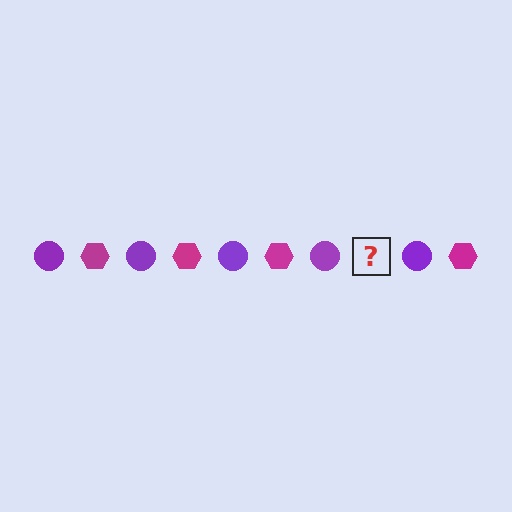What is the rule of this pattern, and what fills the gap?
The rule is that the pattern alternates between purple circle and magenta hexagon. The gap should be filled with a magenta hexagon.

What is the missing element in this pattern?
The missing element is a magenta hexagon.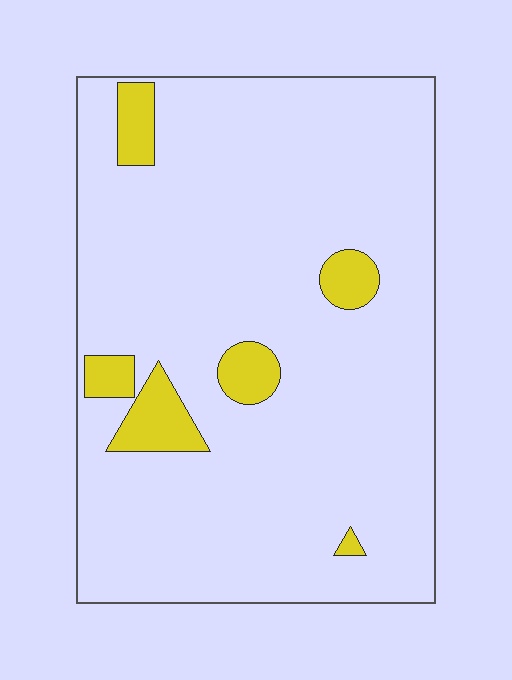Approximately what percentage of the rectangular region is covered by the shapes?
Approximately 10%.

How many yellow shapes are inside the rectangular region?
6.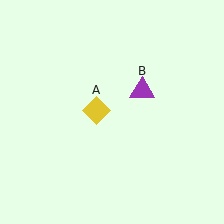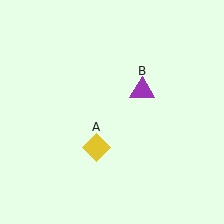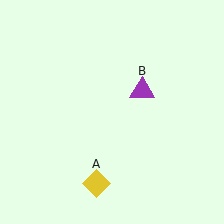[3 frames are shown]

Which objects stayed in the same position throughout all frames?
Purple triangle (object B) remained stationary.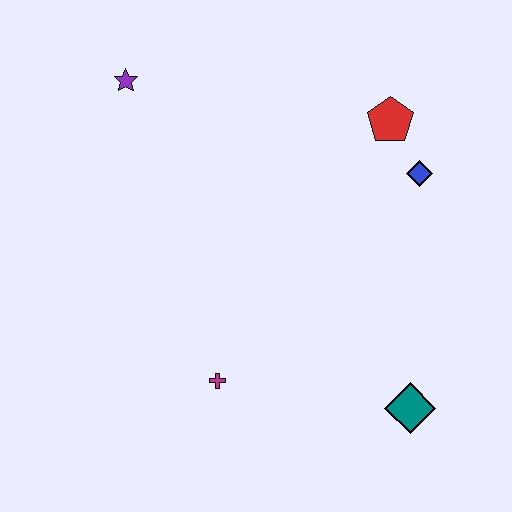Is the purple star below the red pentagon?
No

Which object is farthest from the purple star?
The teal diamond is farthest from the purple star.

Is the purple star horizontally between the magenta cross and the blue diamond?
No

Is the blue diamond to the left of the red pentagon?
No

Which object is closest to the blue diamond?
The red pentagon is closest to the blue diamond.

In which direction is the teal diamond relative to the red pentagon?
The teal diamond is below the red pentagon.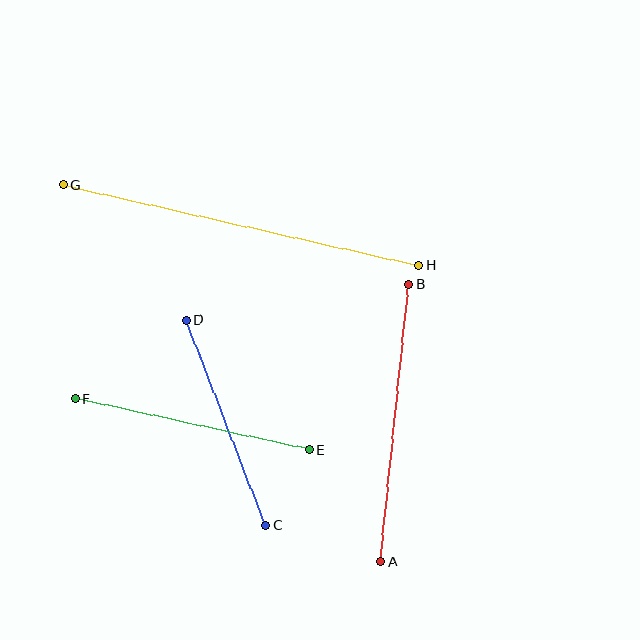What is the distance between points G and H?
The distance is approximately 364 pixels.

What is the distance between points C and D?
The distance is approximately 220 pixels.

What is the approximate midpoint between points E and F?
The midpoint is at approximately (192, 425) pixels.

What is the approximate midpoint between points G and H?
The midpoint is at approximately (241, 225) pixels.